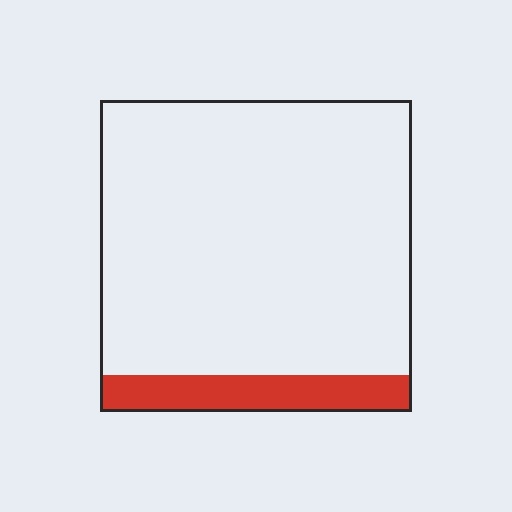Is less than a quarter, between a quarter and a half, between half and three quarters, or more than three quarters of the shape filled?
Less than a quarter.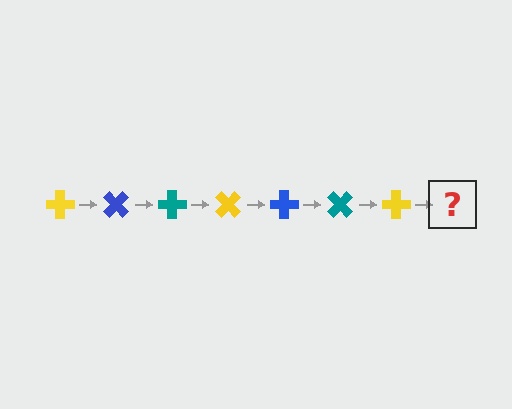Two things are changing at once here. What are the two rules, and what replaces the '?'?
The two rules are that it rotates 45 degrees each step and the color cycles through yellow, blue, and teal. The '?' should be a blue cross, rotated 315 degrees from the start.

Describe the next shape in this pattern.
It should be a blue cross, rotated 315 degrees from the start.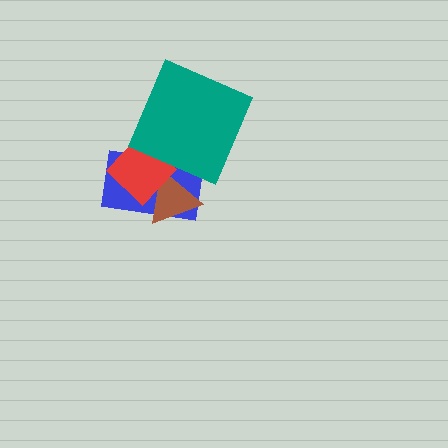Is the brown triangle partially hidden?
Yes, it is partially covered by another shape.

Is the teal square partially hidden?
No, no other shape covers it.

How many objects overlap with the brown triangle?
2 objects overlap with the brown triangle.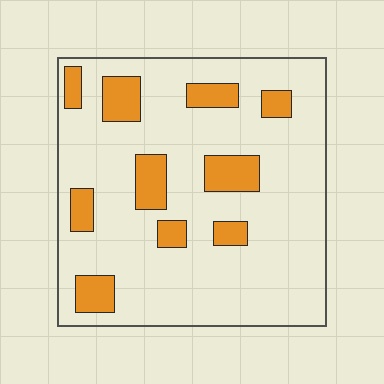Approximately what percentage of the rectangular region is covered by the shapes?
Approximately 20%.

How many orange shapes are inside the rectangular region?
10.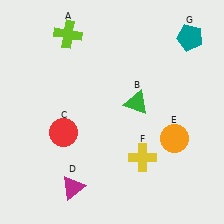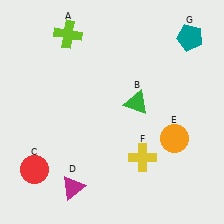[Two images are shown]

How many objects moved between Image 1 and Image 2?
1 object moved between the two images.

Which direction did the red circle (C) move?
The red circle (C) moved down.